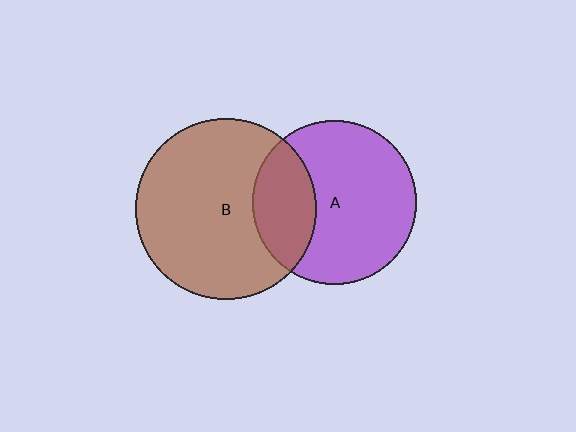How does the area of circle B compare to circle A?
Approximately 1.2 times.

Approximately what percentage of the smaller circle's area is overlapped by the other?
Approximately 30%.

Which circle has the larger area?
Circle B (brown).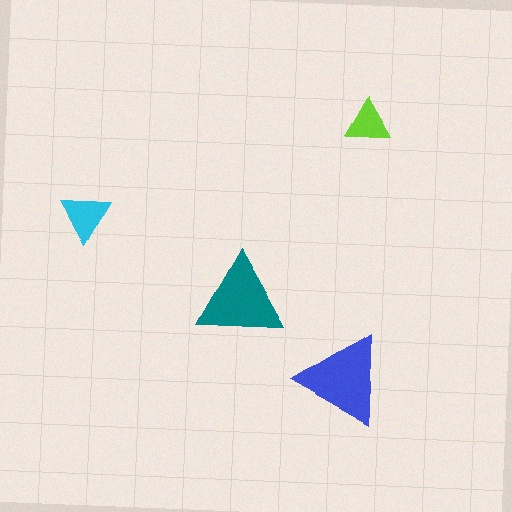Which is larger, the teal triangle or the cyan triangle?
The teal one.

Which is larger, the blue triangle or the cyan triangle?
The blue one.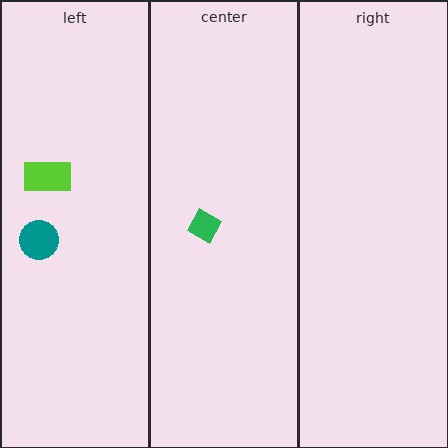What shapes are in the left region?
The lime rectangle, the teal circle.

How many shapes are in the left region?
2.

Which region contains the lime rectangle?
The left region.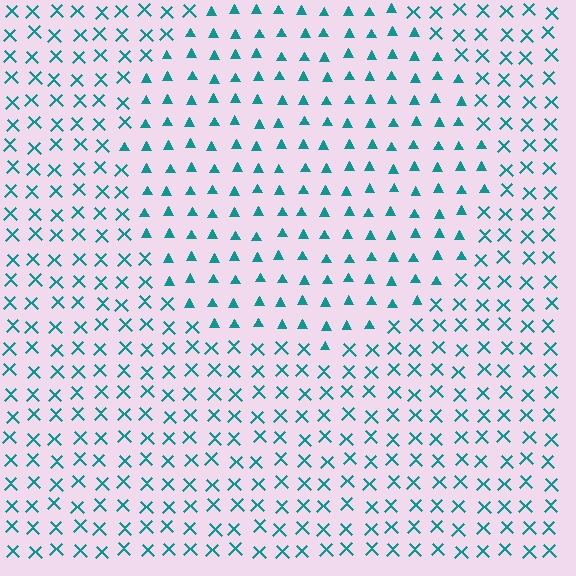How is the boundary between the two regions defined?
The boundary is defined by a change in element shape: triangles inside vs. X marks outside. All elements share the same color and spacing.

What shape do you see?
I see a circle.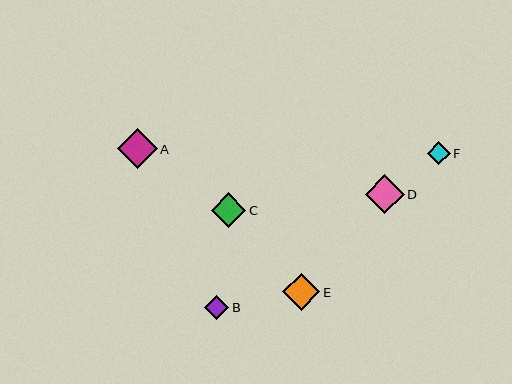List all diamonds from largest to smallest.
From largest to smallest: A, D, E, C, B, F.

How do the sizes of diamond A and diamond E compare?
Diamond A and diamond E are approximately the same size.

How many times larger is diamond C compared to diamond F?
Diamond C is approximately 1.5 times the size of diamond F.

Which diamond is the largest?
Diamond A is the largest with a size of approximately 40 pixels.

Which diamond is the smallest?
Diamond F is the smallest with a size of approximately 23 pixels.